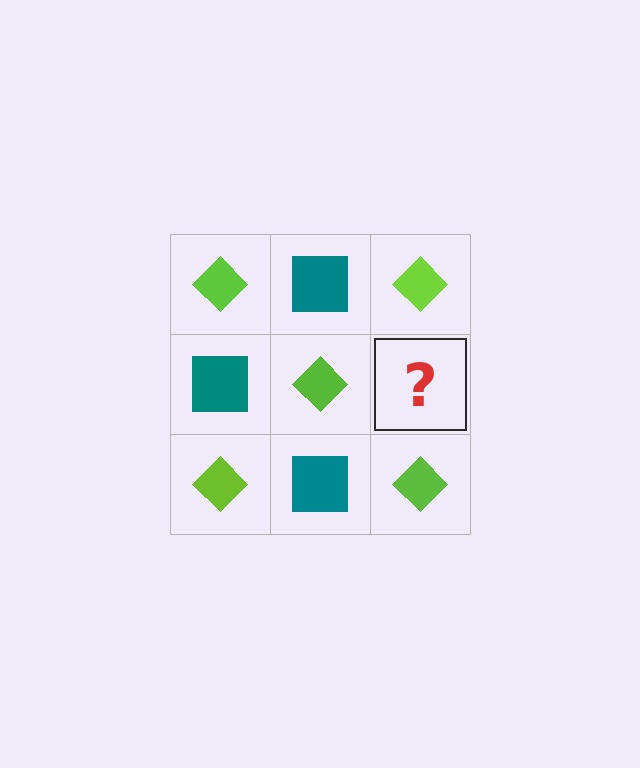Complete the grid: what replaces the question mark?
The question mark should be replaced with a teal square.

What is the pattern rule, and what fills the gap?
The rule is that it alternates lime diamond and teal square in a checkerboard pattern. The gap should be filled with a teal square.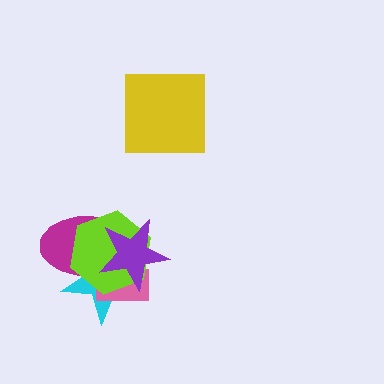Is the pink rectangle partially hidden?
Yes, it is partially covered by another shape.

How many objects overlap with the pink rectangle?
4 objects overlap with the pink rectangle.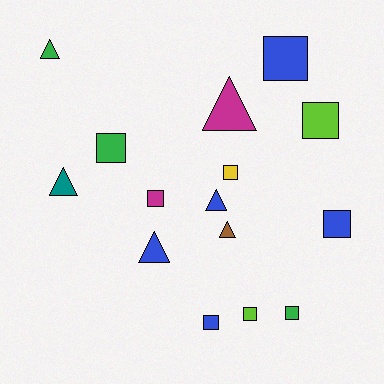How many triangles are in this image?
There are 6 triangles.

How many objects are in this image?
There are 15 objects.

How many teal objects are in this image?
There is 1 teal object.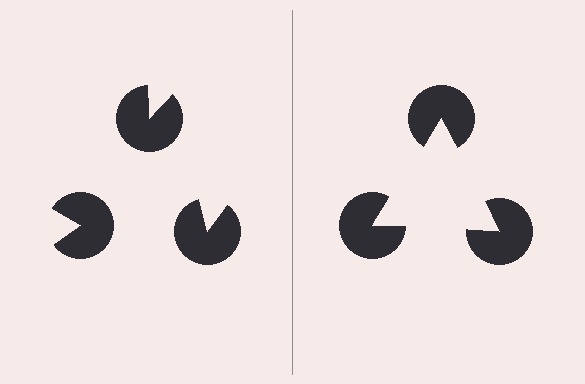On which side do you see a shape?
An illusory triangle appears on the right side. On the left side the wedge cuts are rotated, so no coherent shape forms.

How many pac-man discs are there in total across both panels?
6 — 3 on each side.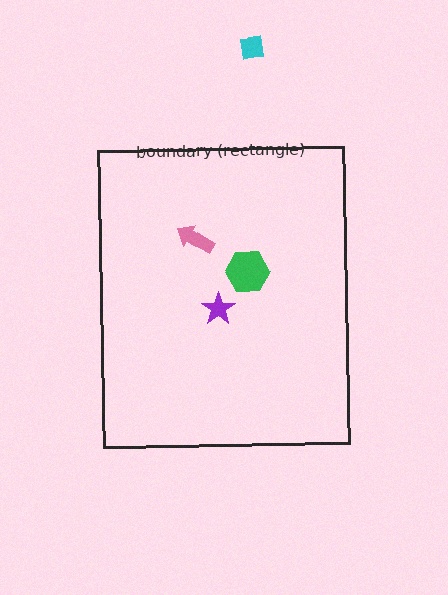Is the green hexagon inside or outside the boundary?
Inside.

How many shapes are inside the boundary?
3 inside, 1 outside.